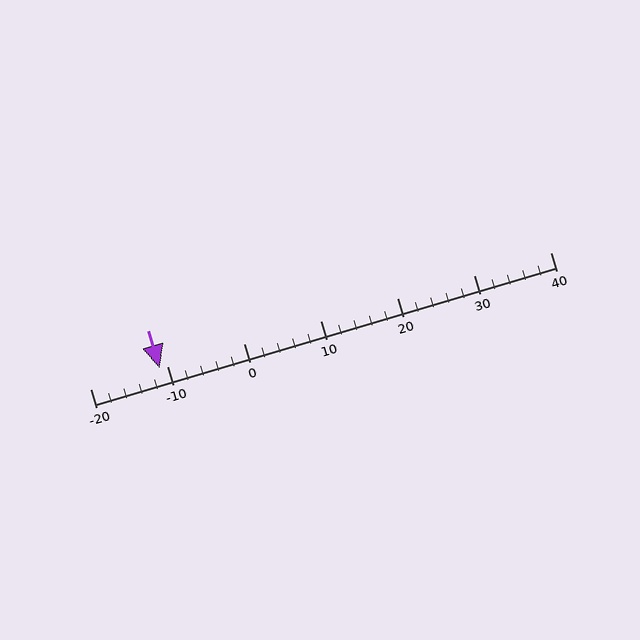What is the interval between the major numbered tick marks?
The major tick marks are spaced 10 units apart.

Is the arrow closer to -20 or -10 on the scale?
The arrow is closer to -10.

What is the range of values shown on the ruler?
The ruler shows values from -20 to 40.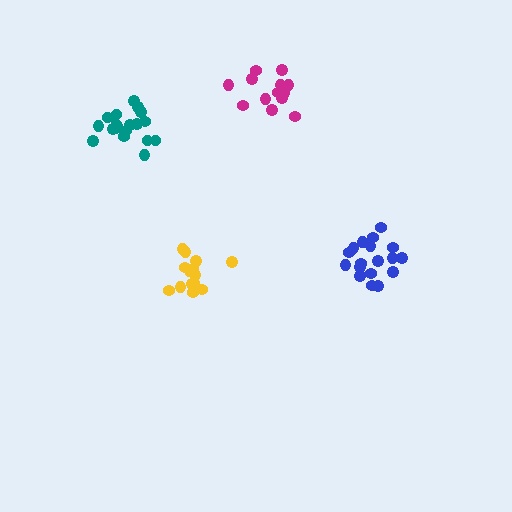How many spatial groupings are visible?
There are 4 spatial groupings.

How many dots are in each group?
Group 1: 19 dots, Group 2: 14 dots, Group 3: 14 dots, Group 4: 18 dots (65 total).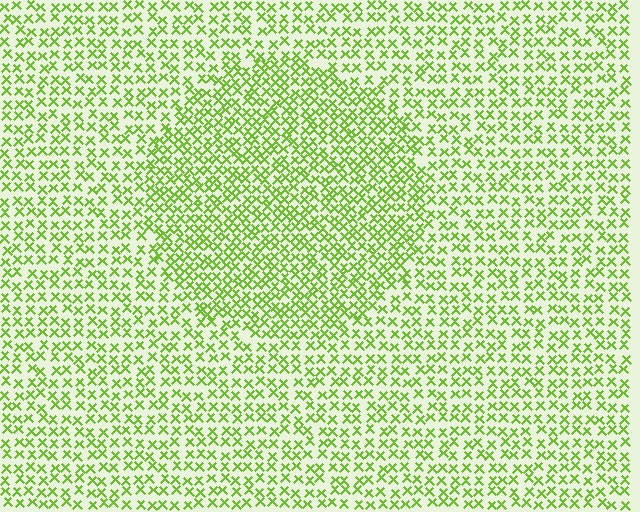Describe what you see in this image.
The image contains small lime elements arranged at two different densities. A circle-shaped region is visible where the elements are more densely packed than the surrounding area.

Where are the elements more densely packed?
The elements are more densely packed inside the circle boundary.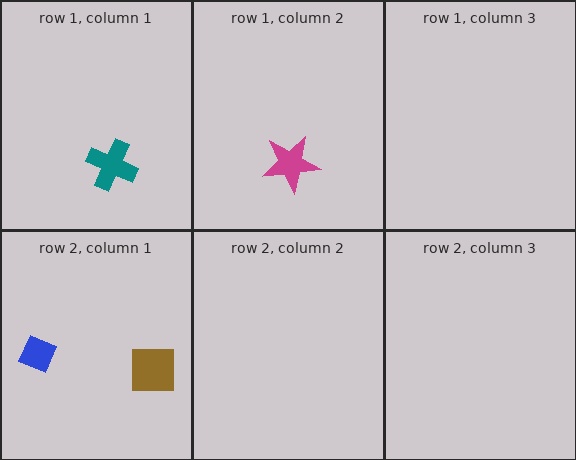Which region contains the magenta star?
The row 1, column 2 region.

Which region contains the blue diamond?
The row 2, column 1 region.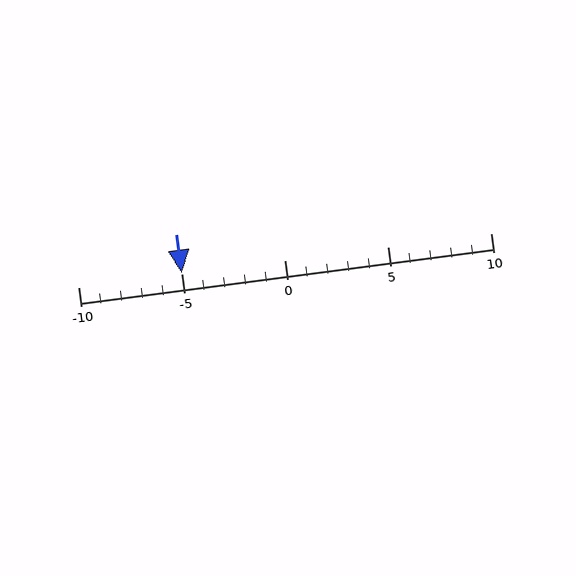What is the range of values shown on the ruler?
The ruler shows values from -10 to 10.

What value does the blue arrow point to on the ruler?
The blue arrow points to approximately -5.